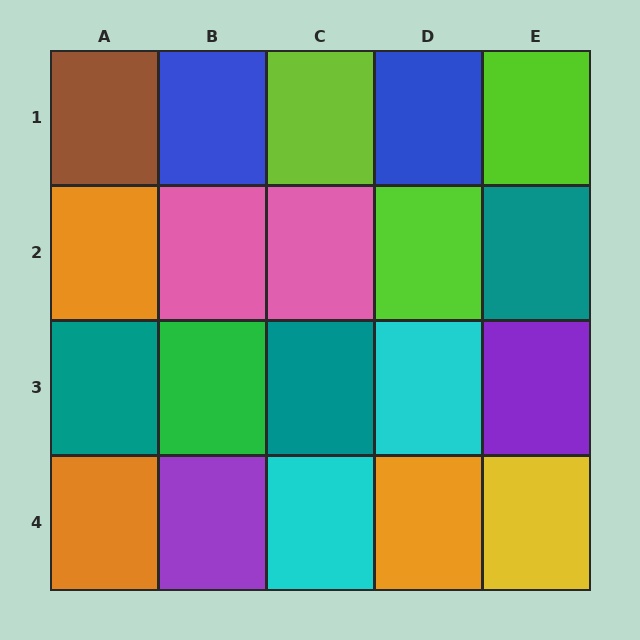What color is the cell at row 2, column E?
Teal.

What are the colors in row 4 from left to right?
Orange, purple, cyan, orange, yellow.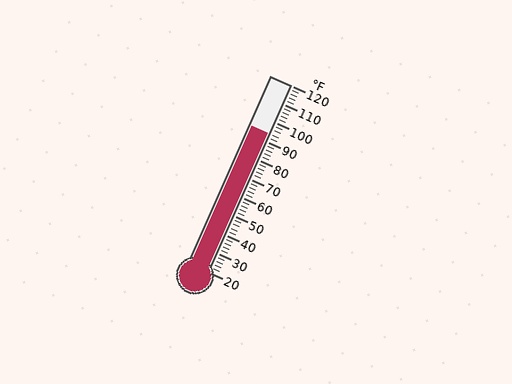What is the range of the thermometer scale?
The thermometer scale ranges from 20°F to 120°F.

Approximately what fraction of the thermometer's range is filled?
The thermometer is filled to approximately 75% of its range.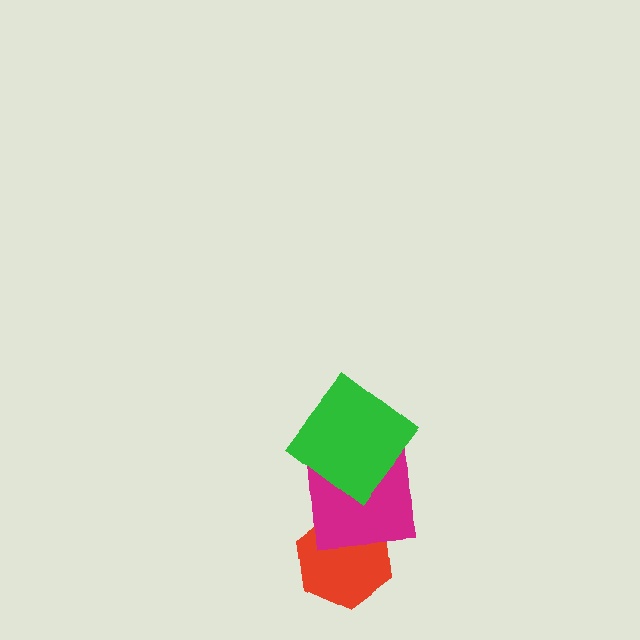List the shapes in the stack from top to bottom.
From top to bottom: the green diamond, the magenta square, the red hexagon.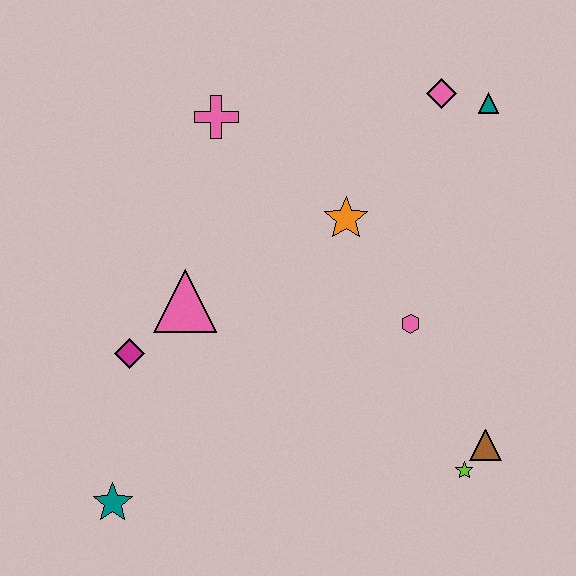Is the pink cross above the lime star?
Yes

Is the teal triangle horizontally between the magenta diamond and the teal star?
No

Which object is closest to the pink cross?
The orange star is closest to the pink cross.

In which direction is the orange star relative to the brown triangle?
The orange star is above the brown triangle.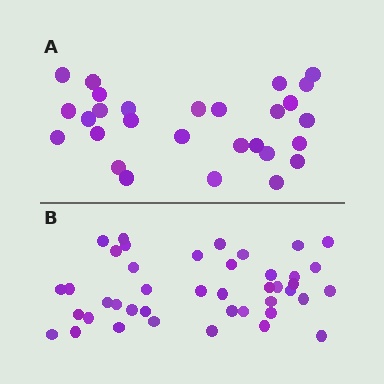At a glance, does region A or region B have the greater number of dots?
Region B (the bottom region) has more dots.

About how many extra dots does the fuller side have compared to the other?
Region B has approximately 15 more dots than region A.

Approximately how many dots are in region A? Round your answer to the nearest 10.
About 30 dots. (The exact count is 28, which rounds to 30.)